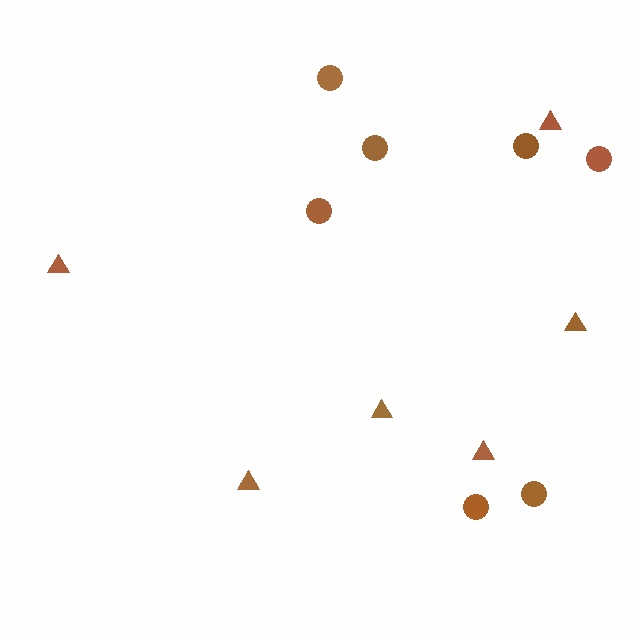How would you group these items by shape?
There are 2 groups: one group of triangles (6) and one group of circles (7).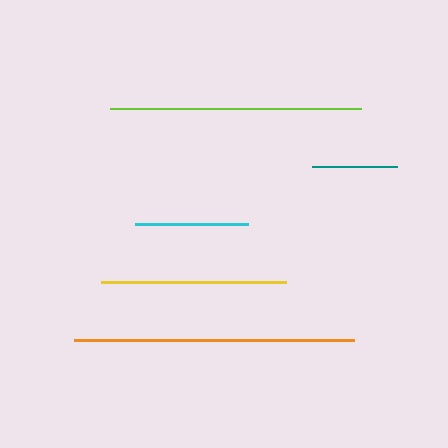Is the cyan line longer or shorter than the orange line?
The orange line is longer than the cyan line.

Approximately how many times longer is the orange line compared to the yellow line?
The orange line is approximately 1.5 times the length of the yellow line.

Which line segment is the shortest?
The teal line is the shortest at approximately 84 pixels.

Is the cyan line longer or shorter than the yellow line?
The yellow line is longer than the cyan line.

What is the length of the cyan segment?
The cyan segment is approximately 114 pixels long.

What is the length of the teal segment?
The teal segment is approximately 84 pixels long.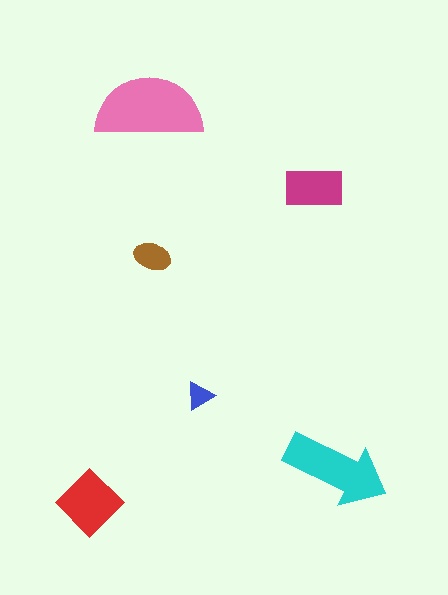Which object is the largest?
The pink semicircle.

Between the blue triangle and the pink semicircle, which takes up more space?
The pink semicircle.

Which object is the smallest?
The blue triangle.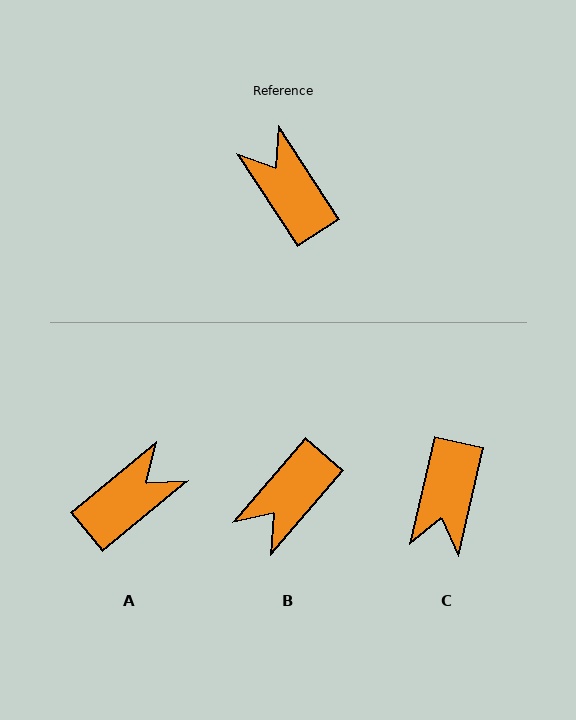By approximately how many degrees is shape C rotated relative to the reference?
Approximately 134 degrees counter-clockwise.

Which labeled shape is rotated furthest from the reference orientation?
C, about 134 degrees away.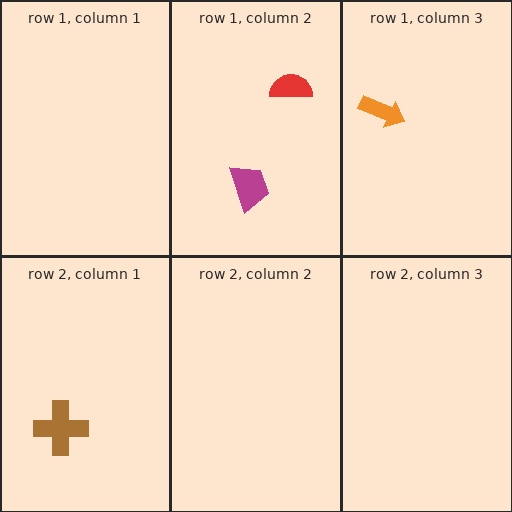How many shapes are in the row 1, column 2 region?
2.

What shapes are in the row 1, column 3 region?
The orange arrow.